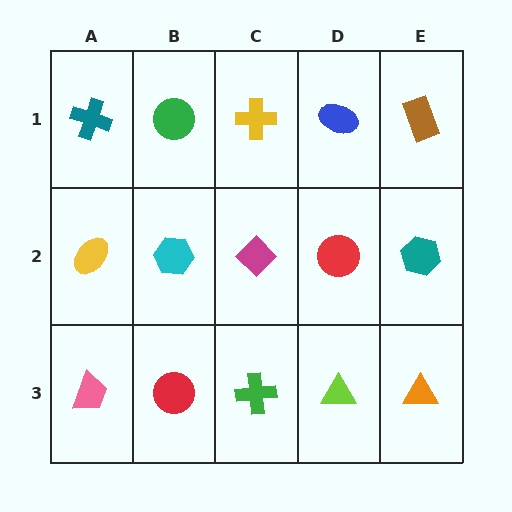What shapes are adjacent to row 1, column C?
A magenta diamond (row 2, column C), a green circle (row 1, column B), a blue ellipse (row 1, column D).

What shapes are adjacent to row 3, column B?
A cyan hexagon (row 2, column B), a pink trapezoid (row 3, column A), a green cross (row 3, column C).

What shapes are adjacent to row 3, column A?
A yellow ellipse (row 2, column A), a red circle (row 3, column B).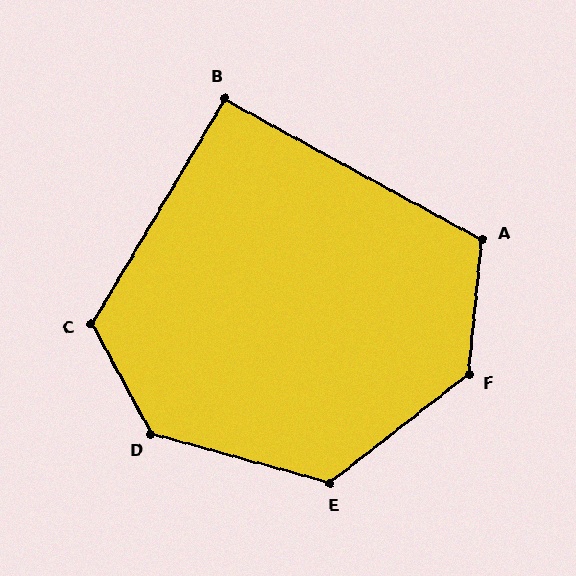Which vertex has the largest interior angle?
D, at approximately 134 degrees.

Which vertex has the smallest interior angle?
B, at approximately 92 degrees.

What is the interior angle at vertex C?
Approximately 121 degrees (obtuse).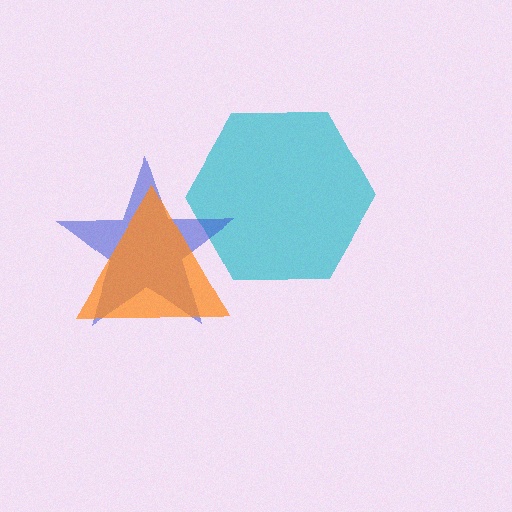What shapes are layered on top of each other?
The layered shapes are: a cyan hexagon, a blue star, an orange triangle.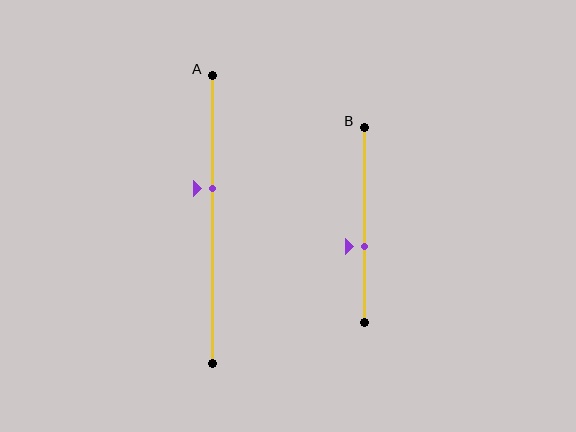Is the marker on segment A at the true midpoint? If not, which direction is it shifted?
No, the marker on segment A is shifted upward by about 11% of the segment length.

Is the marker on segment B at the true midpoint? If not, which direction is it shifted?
No, the marker on segment B is shifted downward by about 11% of the segment length.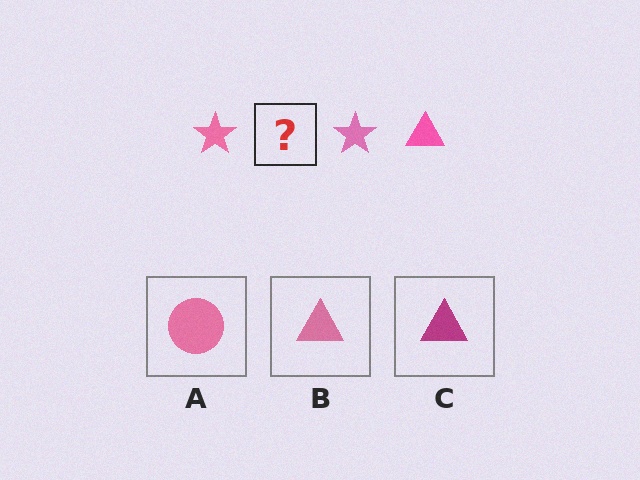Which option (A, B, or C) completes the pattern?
B.